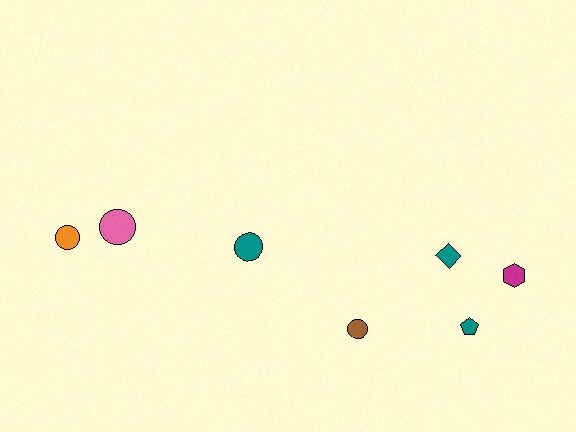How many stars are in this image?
There are no stars.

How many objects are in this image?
There are 7 objects.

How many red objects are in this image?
There are no red objects.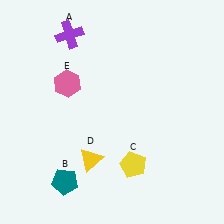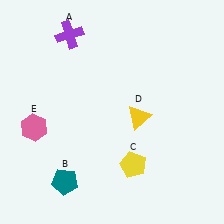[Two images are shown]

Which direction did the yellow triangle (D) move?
The yellow triangle (D) moved right.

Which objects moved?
The objects that moved are: the yellow triangle (D), the pink hexagon (E).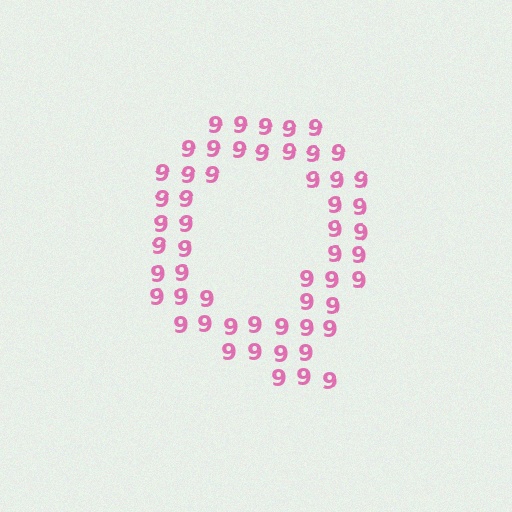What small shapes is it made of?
It is made of small digit 9's.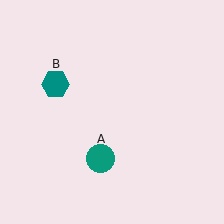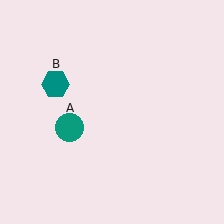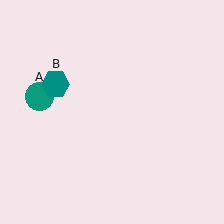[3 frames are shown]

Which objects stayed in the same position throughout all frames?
Teal hexagon (object B) remained stationary.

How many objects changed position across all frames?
1 object changed position: teal circle (object A).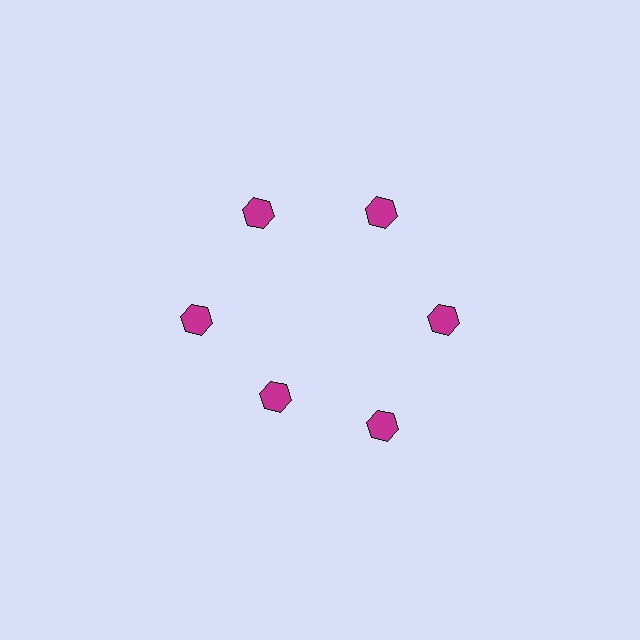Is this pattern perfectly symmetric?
No. The 6 magenta hexagons are arranged in a ring, but one element near the 7 o'clock position is pulled inward toward the center, breaking the 6-fold rotational symmetry.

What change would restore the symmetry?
The symmetry would be restored by moving it outward, back onto the ring so that all 6 hexagons sit at equal angles and equal distance from the center.